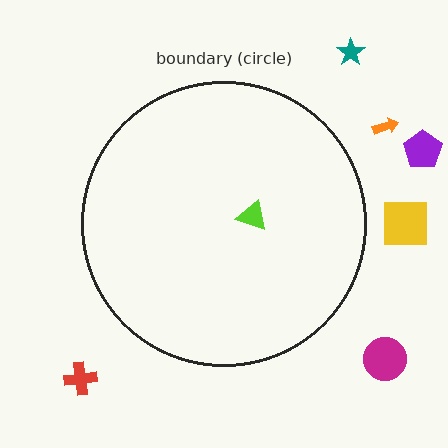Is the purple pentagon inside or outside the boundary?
Outside.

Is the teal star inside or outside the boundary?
Outside.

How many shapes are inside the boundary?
1 inside, 6 outside.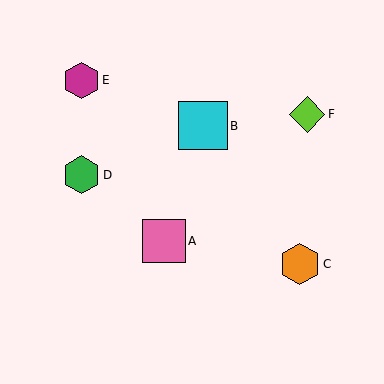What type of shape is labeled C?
Shape C is an orange hexagon.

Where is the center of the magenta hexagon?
The center of the magenta hexagon is at (81, 80).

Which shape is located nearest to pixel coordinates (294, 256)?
The orange hexagon (labeled C) at (300, 264) is nearest to that location.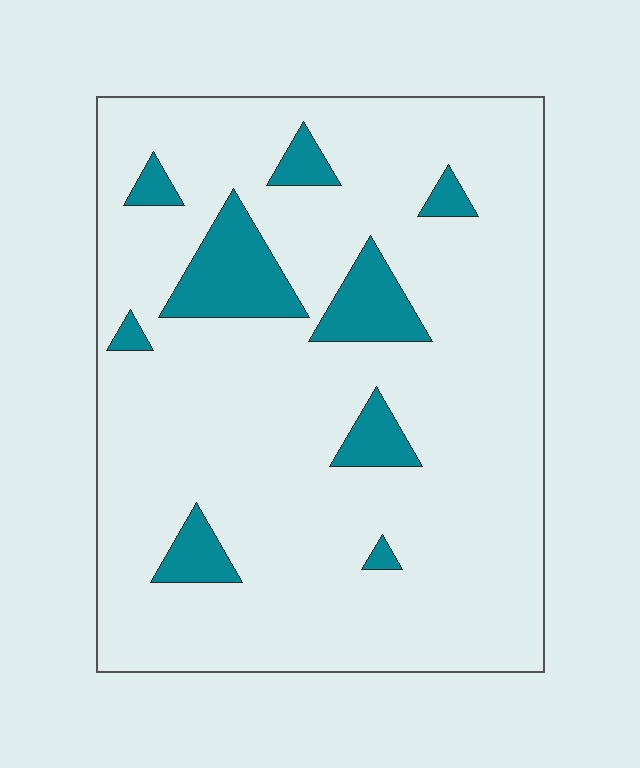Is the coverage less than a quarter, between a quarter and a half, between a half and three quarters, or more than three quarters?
Less than a quarter.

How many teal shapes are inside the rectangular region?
9.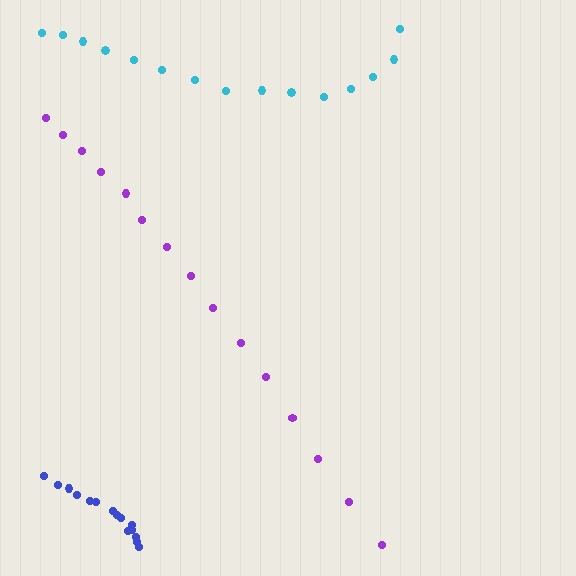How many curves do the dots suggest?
There are 3 distinct paths.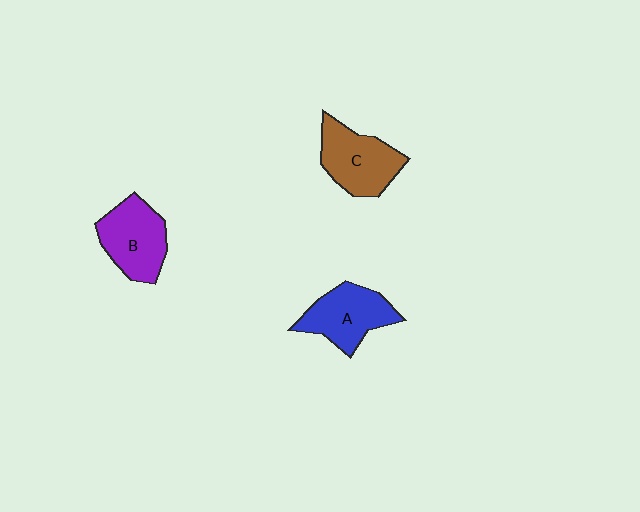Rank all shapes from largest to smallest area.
From largest to smallest: C (brown), B (purple), A (blue).